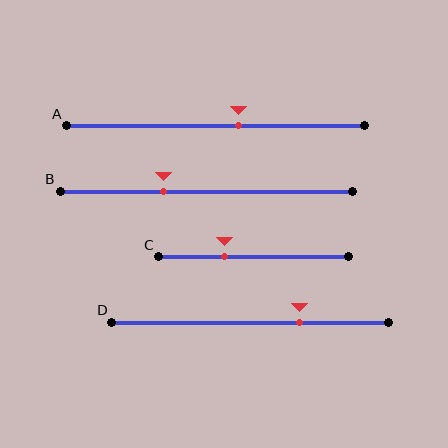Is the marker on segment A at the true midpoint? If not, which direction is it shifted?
No, the marker on segment A is shifted to the right by about 8% of the segment length.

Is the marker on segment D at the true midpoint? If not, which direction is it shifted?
No, the marker on segment D is shifted to the right by about 18% of the segment length.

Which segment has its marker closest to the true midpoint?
Segment A has its marker closest to the true midpoint.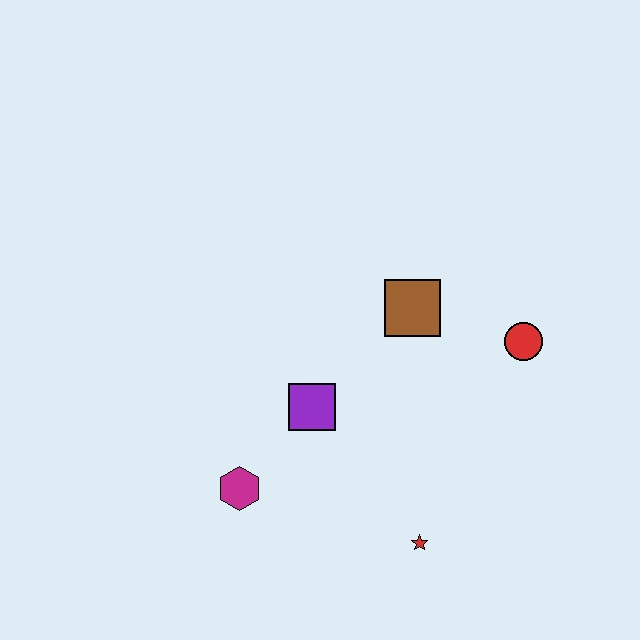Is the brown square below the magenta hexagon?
No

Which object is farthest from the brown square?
The magenta hexagon is farthest from the brown square.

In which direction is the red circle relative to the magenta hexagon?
The red circle is to the right of the magenta hexagon.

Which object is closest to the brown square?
The red circle is closest to the brown square.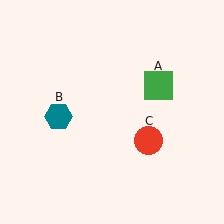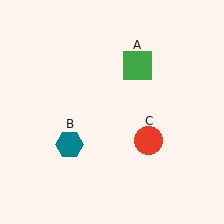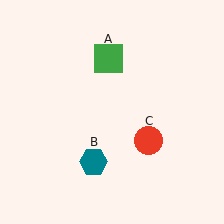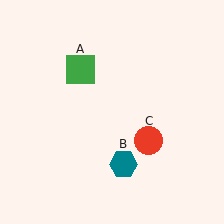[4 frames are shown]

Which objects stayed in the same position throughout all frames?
Red circle (object C) remained stationary.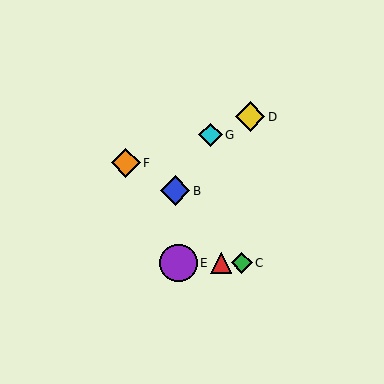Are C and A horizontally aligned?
Yes, both are at y≈263.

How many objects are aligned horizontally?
3 objects (A, C, E) are aligned horizontally.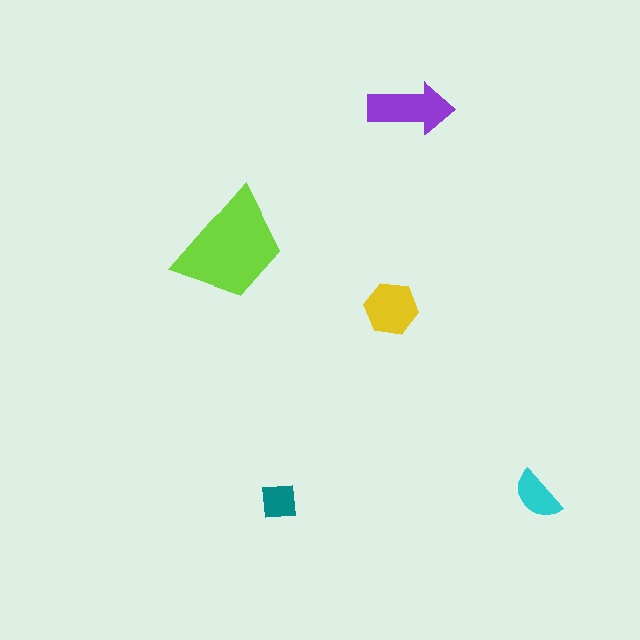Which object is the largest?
The lime trapezoid.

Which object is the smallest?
The teal square.